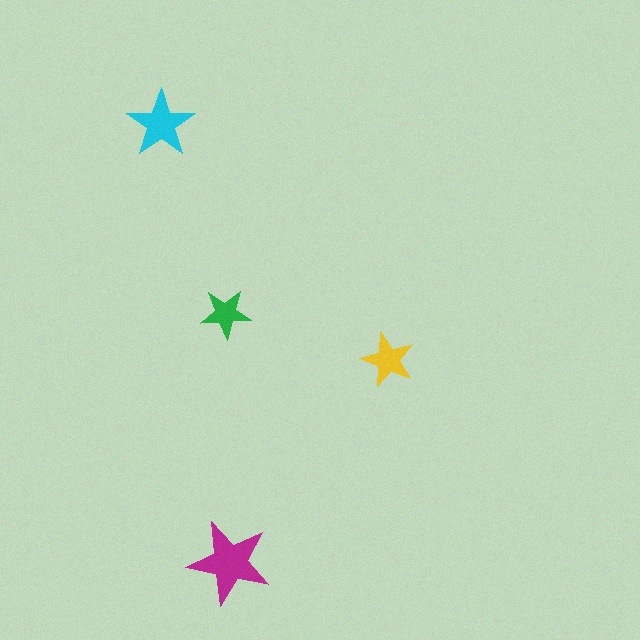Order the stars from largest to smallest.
the magenta one, the cyan one, the yellow one, the green one.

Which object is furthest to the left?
The cyan star is leftmost.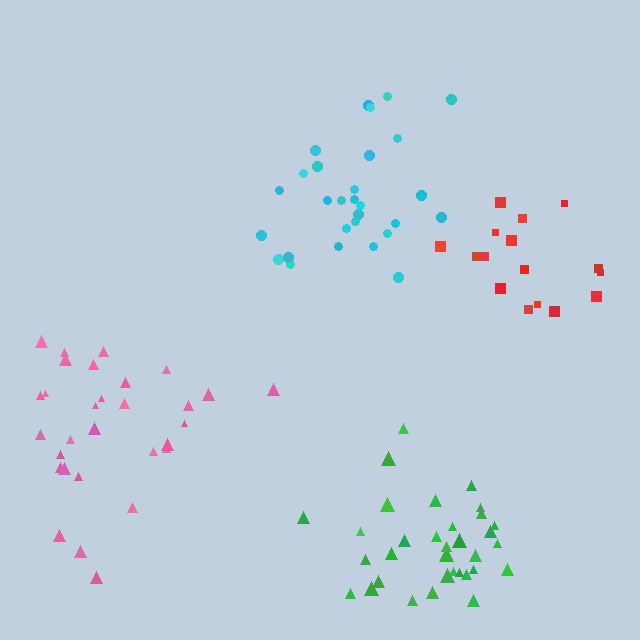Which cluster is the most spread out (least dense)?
Pink.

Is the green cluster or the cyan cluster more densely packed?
Green.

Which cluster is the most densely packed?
Green.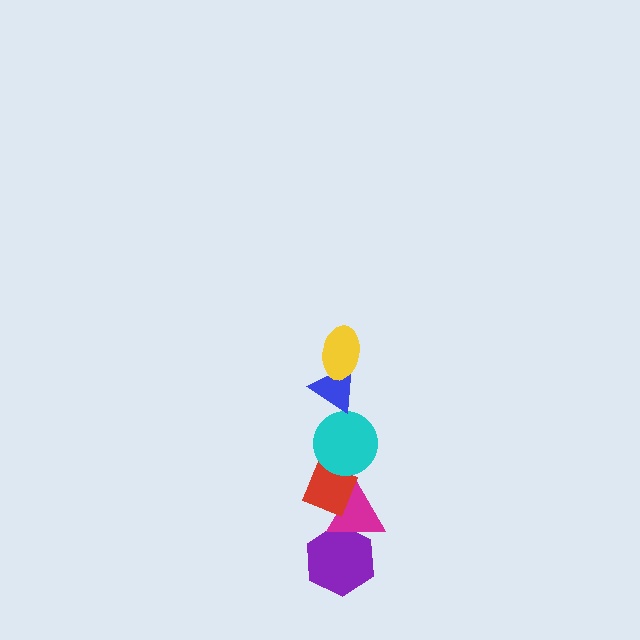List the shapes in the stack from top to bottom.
From top to bottom: the yellow ellipse, the blue triangle, the cyan circle, the red diamond, the magenta triangle, the purple hexagon.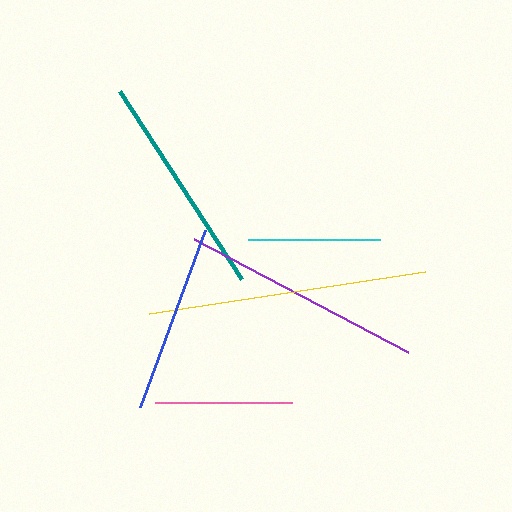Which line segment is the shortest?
The cyan line is the shortest at approximately 132 pixels.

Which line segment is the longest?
The yellow line is the longest at approximately 279 pixels.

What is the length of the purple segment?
The purple segment is approximately 242 pixels long.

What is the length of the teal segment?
The teal segment is approximately 224 pixels long.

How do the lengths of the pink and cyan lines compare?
The pink and cyan lines are approximately the same length.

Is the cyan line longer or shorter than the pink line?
The pink line is longer than the cyan line.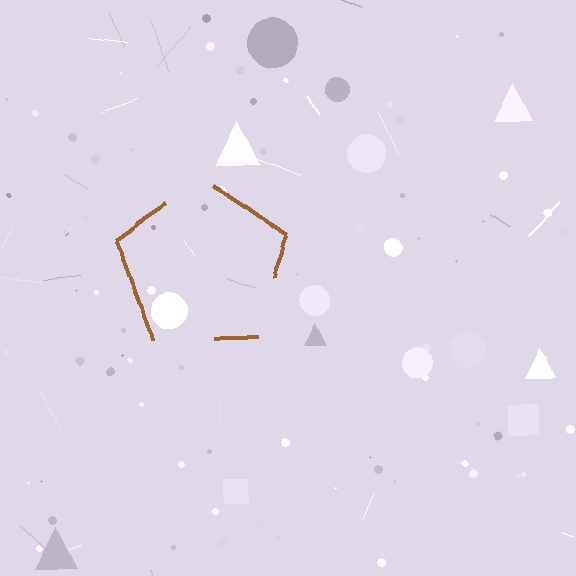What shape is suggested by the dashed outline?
The dashed outline suggests a pentagon.